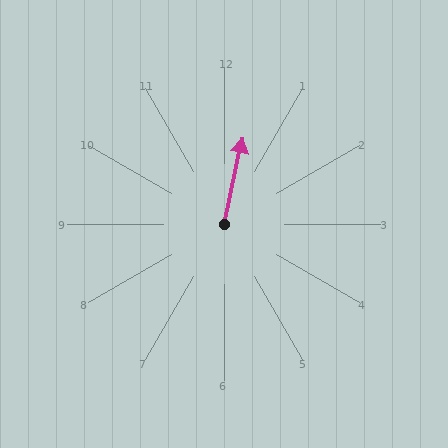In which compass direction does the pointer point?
North.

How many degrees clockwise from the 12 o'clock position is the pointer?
Approximately 12 degrees.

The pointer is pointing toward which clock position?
Roughly 12 o'clock.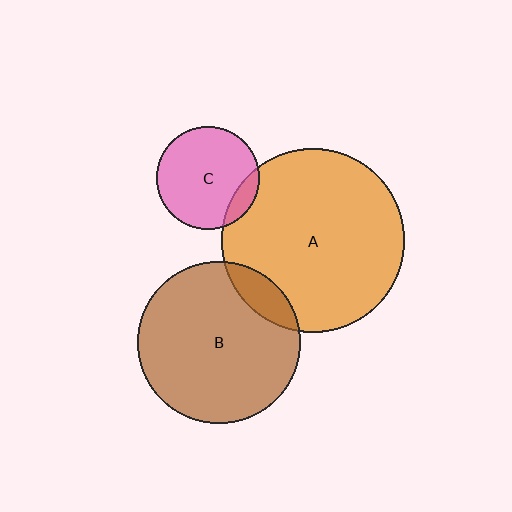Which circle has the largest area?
Circle A (orange).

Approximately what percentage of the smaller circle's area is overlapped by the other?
Approximately 10%.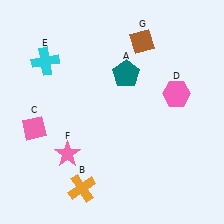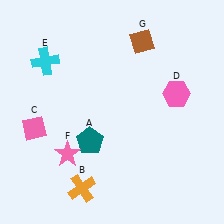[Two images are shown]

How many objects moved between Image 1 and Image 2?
1 object moved between the two images.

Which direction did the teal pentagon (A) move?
The teal pentagon (A) moved down.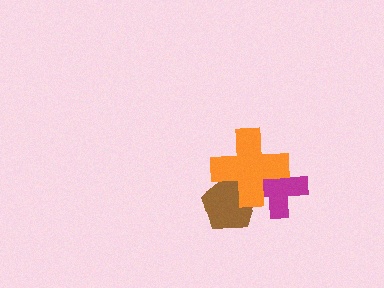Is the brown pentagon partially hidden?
Yes, it is partially covered by another shape.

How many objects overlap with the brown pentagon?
2 objects overlap with the brown pentagon.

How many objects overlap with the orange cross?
2 objects overlap with the orange cross.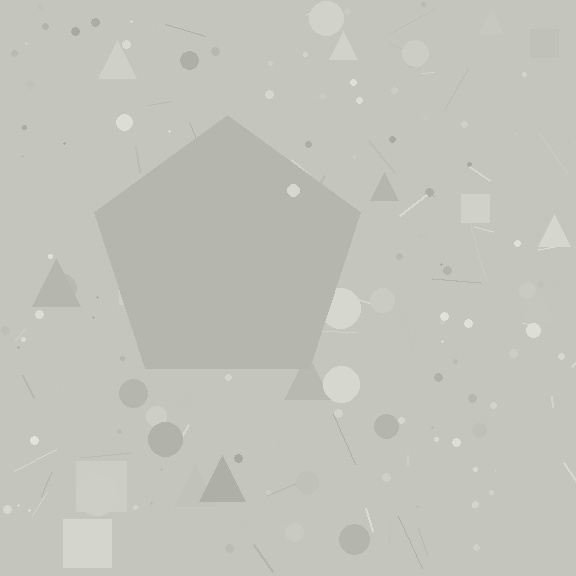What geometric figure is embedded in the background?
A pentagon is embedded in the background.